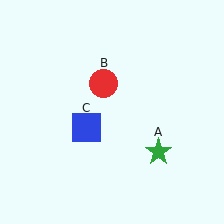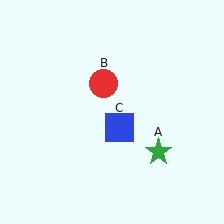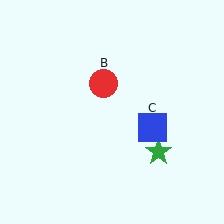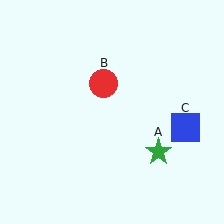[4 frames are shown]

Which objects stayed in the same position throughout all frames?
Green star (object A) and red circle (object B) remained stationary.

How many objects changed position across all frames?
1 object changed position: blue square (object C).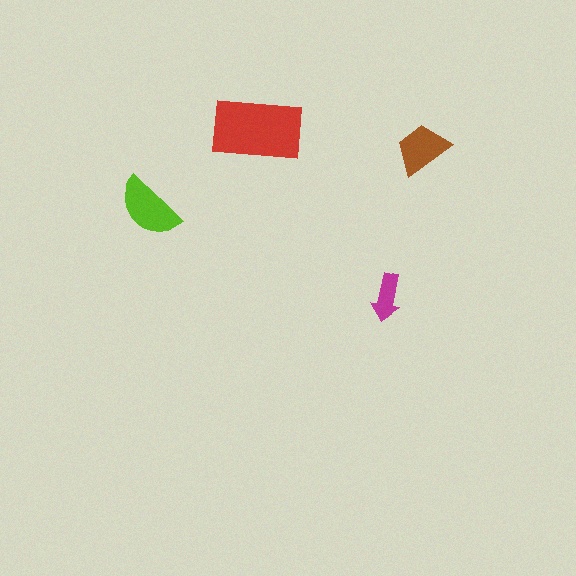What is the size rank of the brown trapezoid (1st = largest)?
3rd.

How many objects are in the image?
There are 4 objects in the image.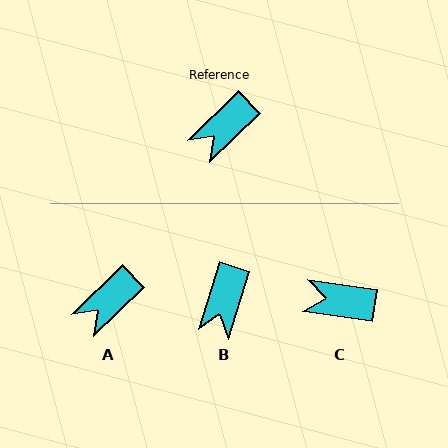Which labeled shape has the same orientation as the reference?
A.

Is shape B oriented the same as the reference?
No, it is off by about 29 degrees.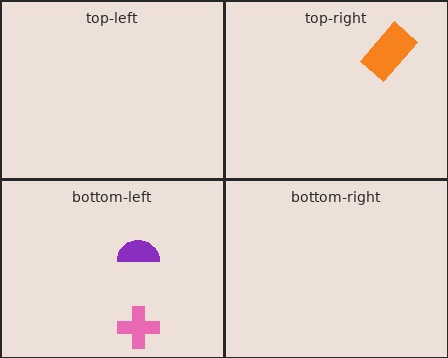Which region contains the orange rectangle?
The top-right region.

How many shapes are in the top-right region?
1.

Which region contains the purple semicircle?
The bottom-left region.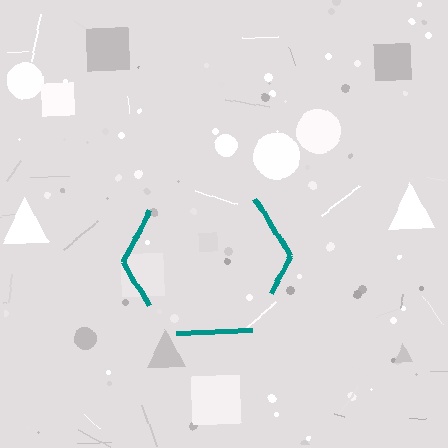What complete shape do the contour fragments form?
The contour fragments form a hexagon.